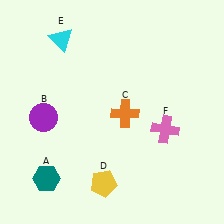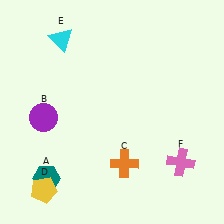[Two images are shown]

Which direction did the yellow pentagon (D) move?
The yellow pentagon (D) moved left.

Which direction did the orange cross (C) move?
The orange cross (C) moved down.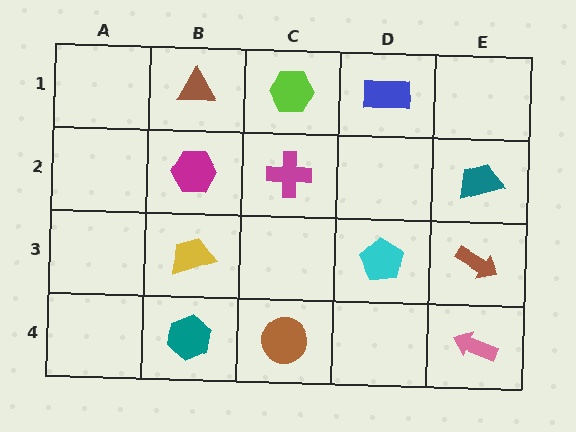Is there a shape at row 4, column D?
No, that cell is empty.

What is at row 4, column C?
A brown circle.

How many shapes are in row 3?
3 shapes.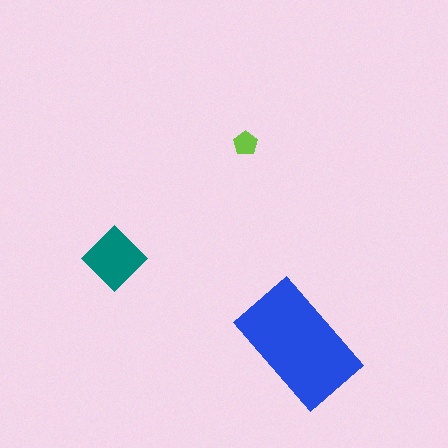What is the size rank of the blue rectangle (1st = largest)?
1st.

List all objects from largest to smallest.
The blue rectangle, the teal diamond, the lime pentagon.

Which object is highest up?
The lime pentagon is topmost.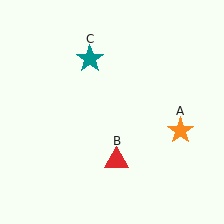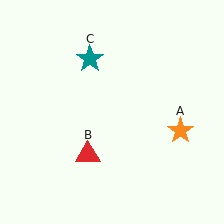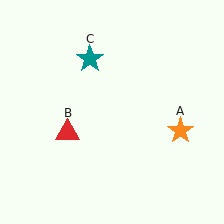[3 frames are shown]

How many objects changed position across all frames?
1 object changed position: red triangle (object B).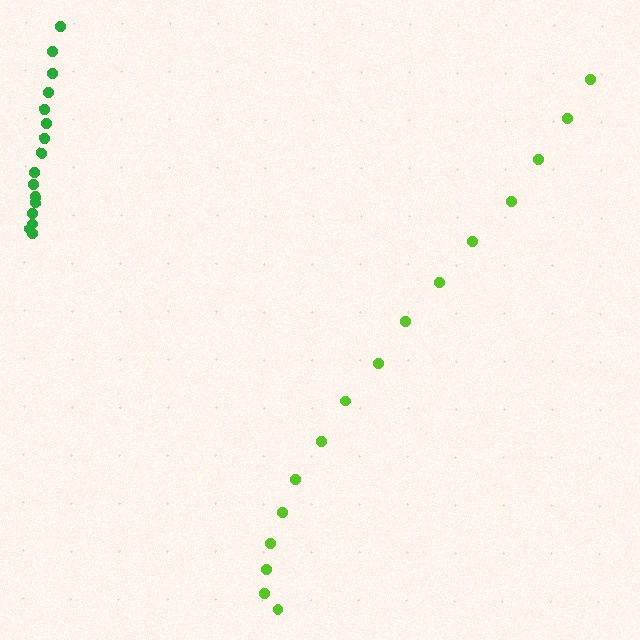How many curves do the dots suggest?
There are 2 distinct paths.